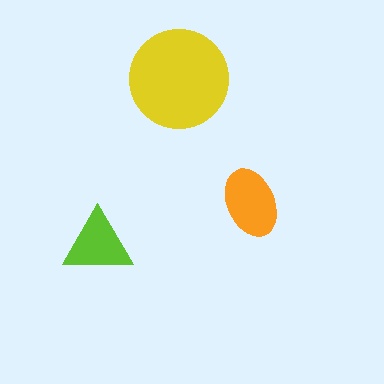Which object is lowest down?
The lime triangle is bottommost.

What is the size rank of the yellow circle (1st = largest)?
1st.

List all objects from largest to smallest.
The yellow circle, the orange ellipse, the lime triangle.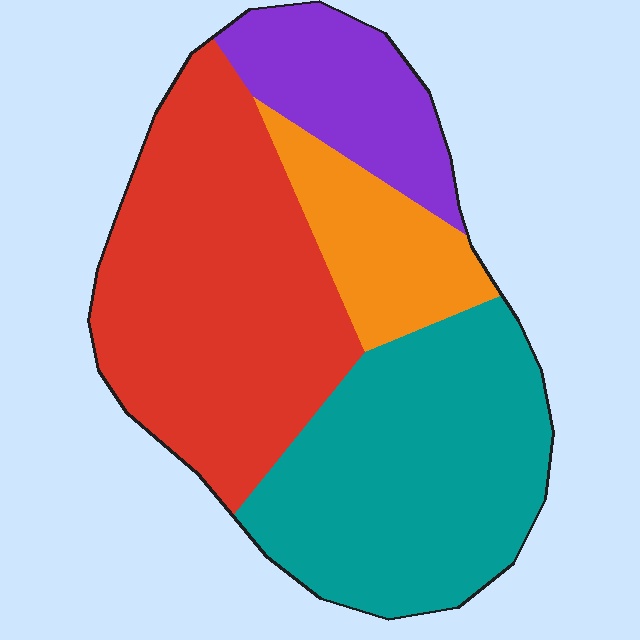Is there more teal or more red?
Red.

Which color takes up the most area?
Red, at roughly 40%.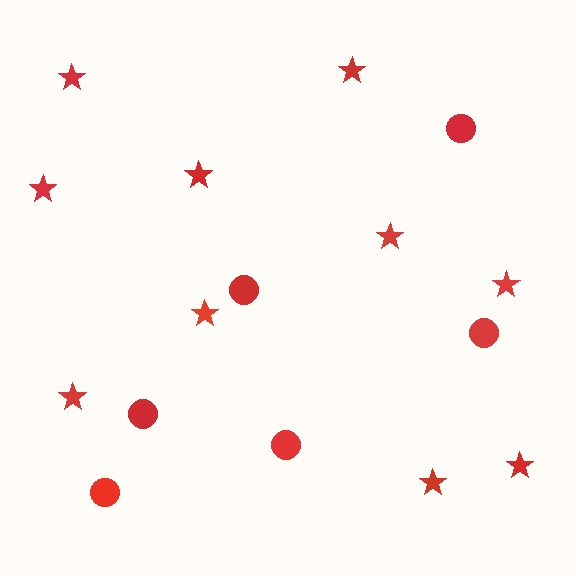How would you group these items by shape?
There are 2 groups: one group of stars (10) and one group of circles (6).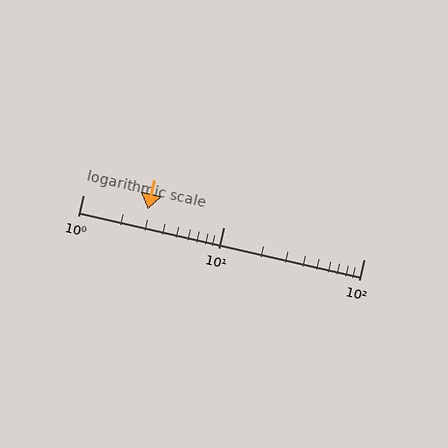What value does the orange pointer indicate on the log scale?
The pointer indicates approximately 2.9.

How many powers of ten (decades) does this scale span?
The scale spans 2 decades, from 1 to 100.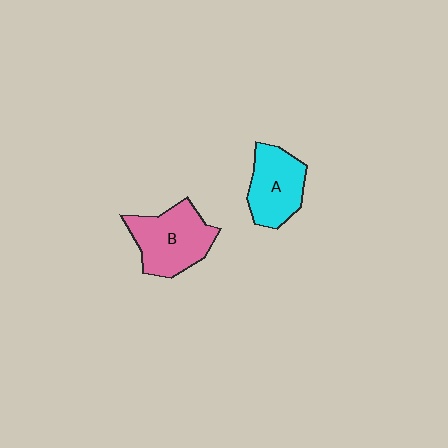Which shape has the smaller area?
Shape A (cyan).